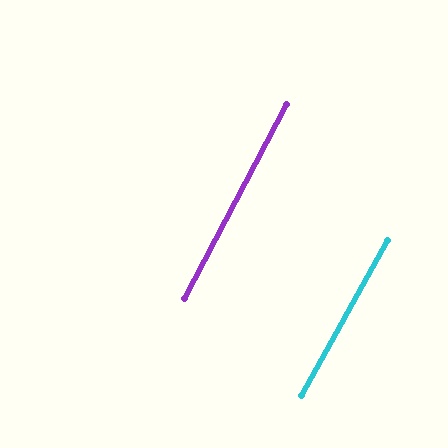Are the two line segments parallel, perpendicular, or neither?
Parallel — their directions differ by only 1.3°.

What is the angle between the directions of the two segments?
Approximately 1 degree.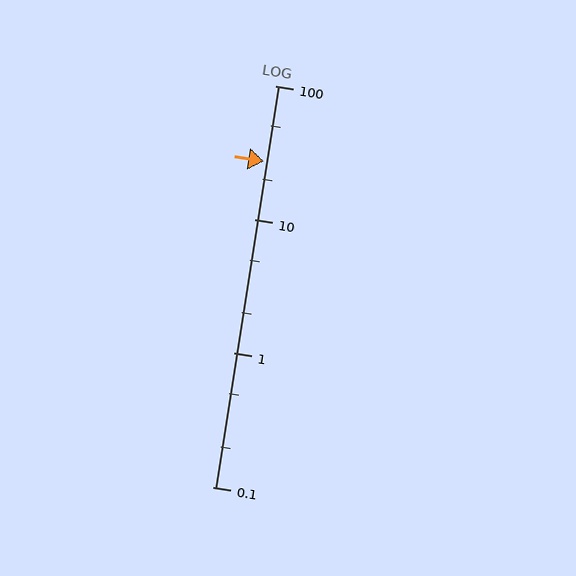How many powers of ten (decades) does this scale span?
The scale spans 3 decades, from 0.1 to 100.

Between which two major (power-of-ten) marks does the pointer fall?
The pointer is between 10 and 100.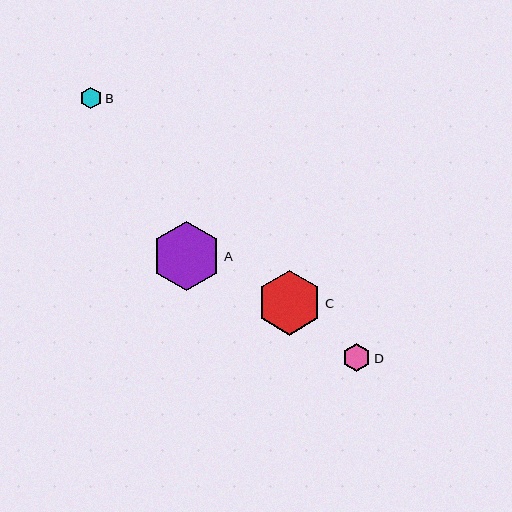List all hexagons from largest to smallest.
From largest to smallest: A, C, D, B.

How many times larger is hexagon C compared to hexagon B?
Hexagon C is approximately 3.0 times the size of hexagon B.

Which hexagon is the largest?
Hexagon A is the largest with a size of approximately 69 pixels.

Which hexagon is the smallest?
Hexagon B is the smallest with a size of approximately 21 pixels.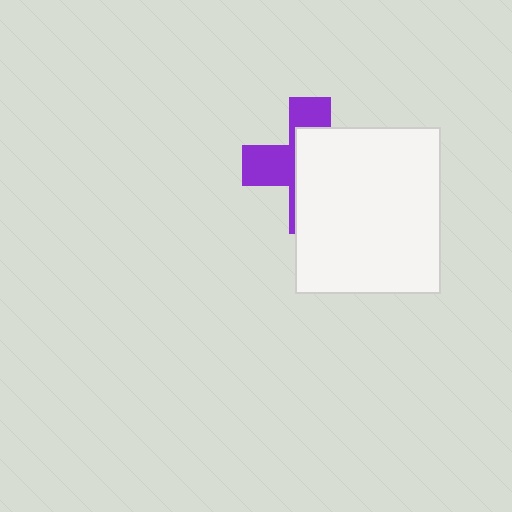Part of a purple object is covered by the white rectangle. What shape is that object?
It is a cross.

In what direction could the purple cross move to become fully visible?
The purple cross could move left. That would shift it out from behind the white rectangle entirely.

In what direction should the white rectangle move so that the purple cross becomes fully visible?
The white rectangle should move right. That is the shortest direction to clear the overlap and leave the purple cross fully visible.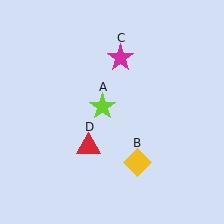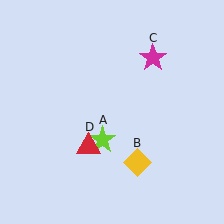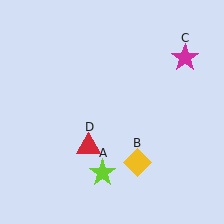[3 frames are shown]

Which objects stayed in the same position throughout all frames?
Yellow diamond (object B) and red triangle (object D) remained stationary.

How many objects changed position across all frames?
2 objects changed position: lime star (object A), magenta star (object C).